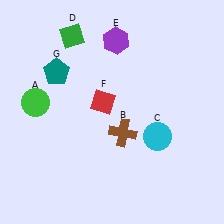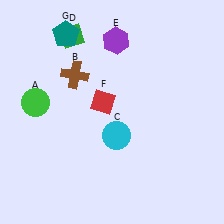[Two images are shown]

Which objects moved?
The objects that moved are: the brown cross (B), the cyan circle (C), the teal pentagon (G).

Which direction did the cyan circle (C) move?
The cyan circle (C) moved left.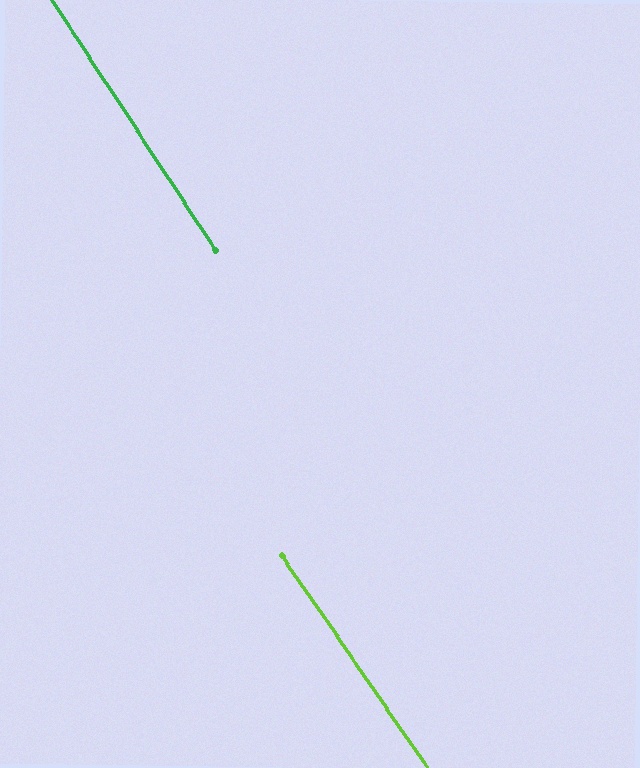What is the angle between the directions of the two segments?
Approximately 1 degree.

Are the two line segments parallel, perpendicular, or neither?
Parallel — their directions differ by only 1.4°.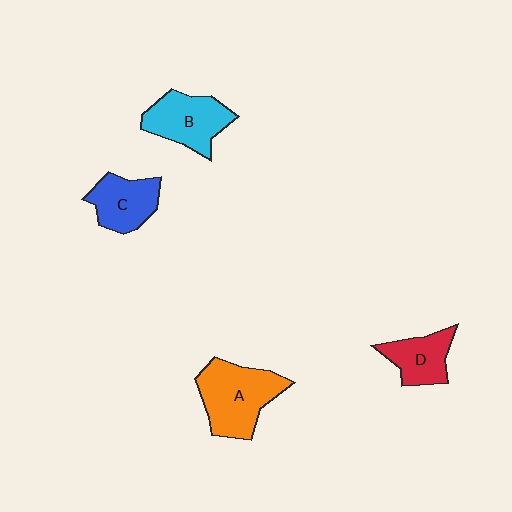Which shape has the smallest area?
Shape D (red).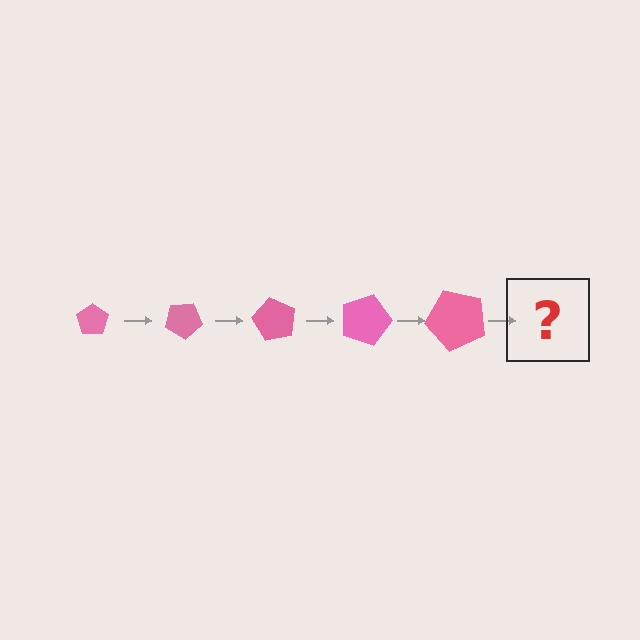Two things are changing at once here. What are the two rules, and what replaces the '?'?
The two rules are that the pentagon grows larger each step and it rotates 30 degrees each step. The '?' should be a pentagon, larger than the previous one and rotated 150 degrees from the start.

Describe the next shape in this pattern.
It should be a pentagon, larger than the previous one and rotated 150 degrees from the start.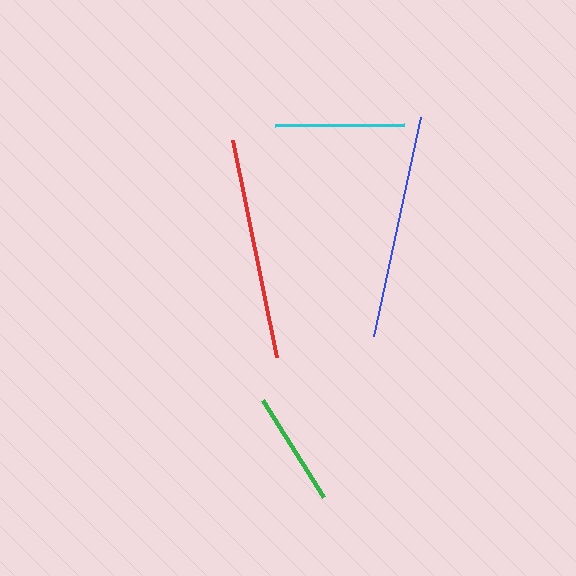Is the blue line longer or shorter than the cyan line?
The blue line is longer than the cyan line.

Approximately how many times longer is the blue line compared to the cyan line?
The blue line is approximately 1.7 times the length of the cyan line.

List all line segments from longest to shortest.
From longest to shortest: blue, red, cyan, green.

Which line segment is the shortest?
The green line is the shortest at approximately 115 pixels.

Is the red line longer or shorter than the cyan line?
The red line is longer than the cyan line.